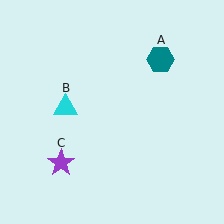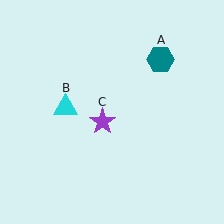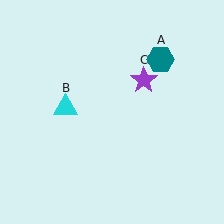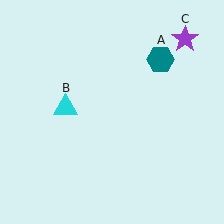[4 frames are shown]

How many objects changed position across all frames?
1 object changed position: purple star (object C).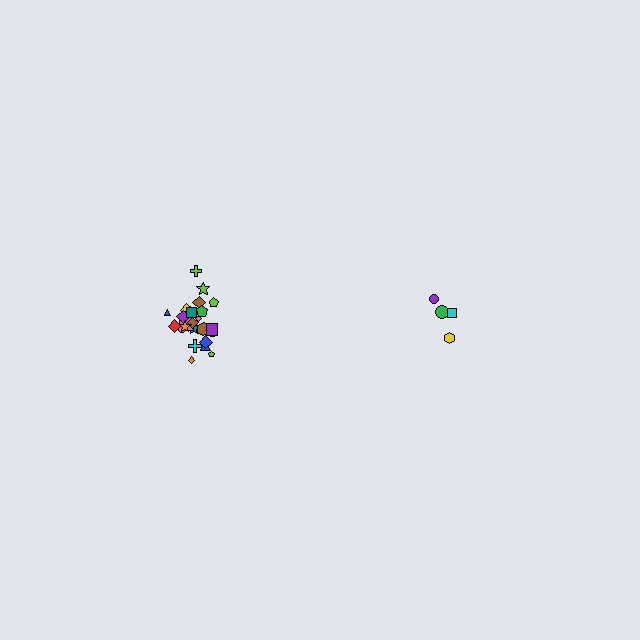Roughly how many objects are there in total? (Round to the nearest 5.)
Roughly 30 objects in total.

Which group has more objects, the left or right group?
The left group.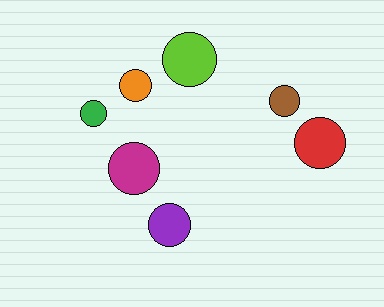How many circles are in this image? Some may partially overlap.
There are 7 circles.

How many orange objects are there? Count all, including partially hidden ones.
There is 1 orange object.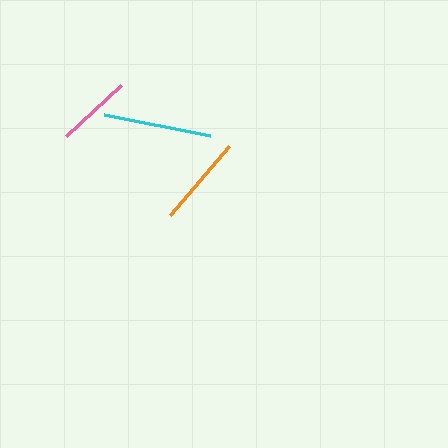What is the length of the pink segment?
The pink segment is approximately 75 pixels long.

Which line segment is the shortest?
The pink line is the shortest at approximately 75 pixels.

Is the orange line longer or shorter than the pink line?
The orange line is longer than the pink line.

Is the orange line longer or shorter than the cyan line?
The cyan line is longer than the orange line.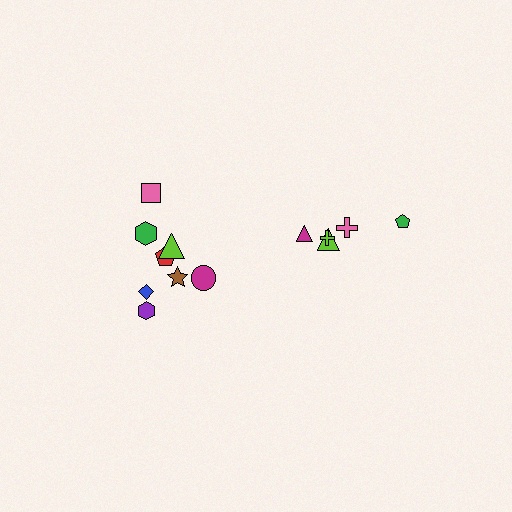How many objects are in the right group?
There are 5 objects.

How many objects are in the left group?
There are 8 objects.